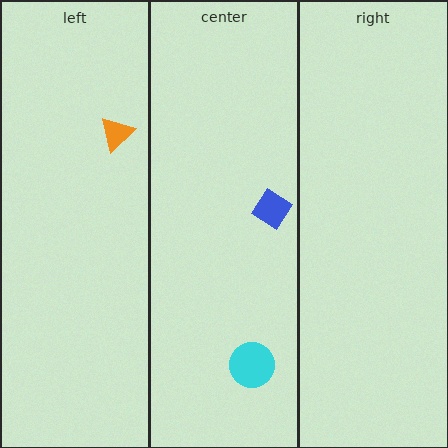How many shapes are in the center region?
2.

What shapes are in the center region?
The blue diamond, the cyan circle.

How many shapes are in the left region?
1.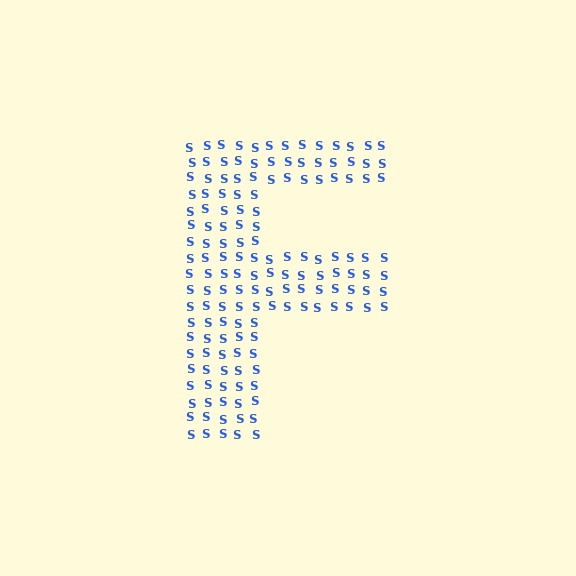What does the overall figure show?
The overall figure shows the letter F.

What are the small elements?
The small elements are letter S's.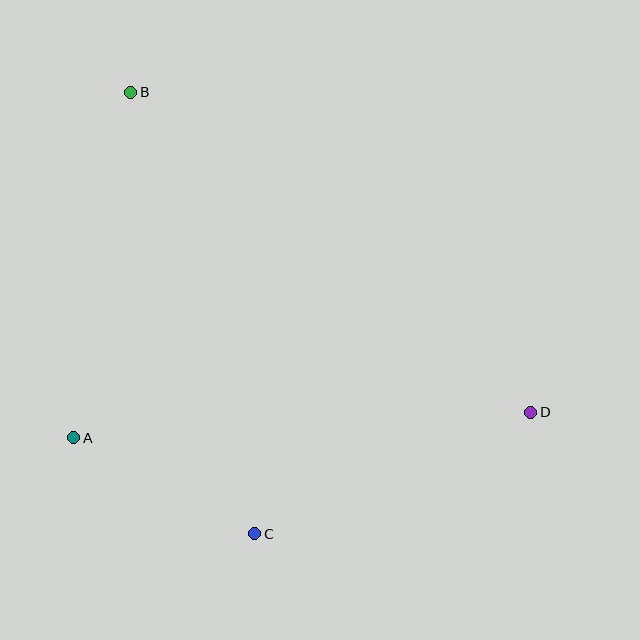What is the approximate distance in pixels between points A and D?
The distance between A and D is approximately 458 pixels.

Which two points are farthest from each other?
Points B and D are farthest from each other.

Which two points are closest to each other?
Points A and C are closest to each other.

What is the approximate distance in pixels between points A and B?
The distance between A and B is approximately 350 pixels.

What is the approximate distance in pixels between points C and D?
The distance between C and D is approximately 302 pixels.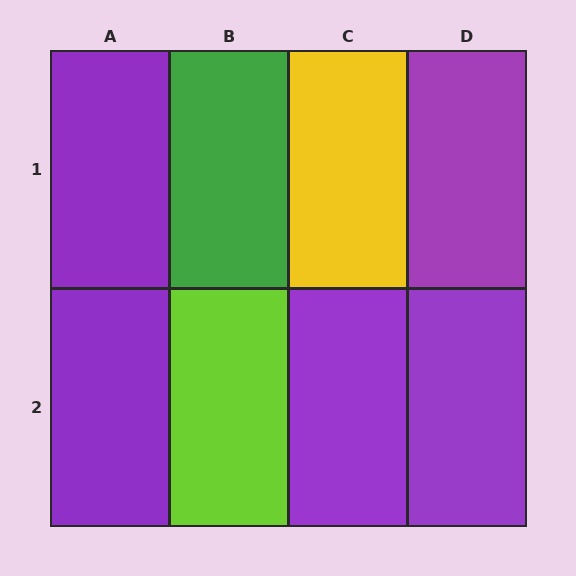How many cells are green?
1 cell is green.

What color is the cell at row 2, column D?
Purple.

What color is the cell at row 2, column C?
Purple.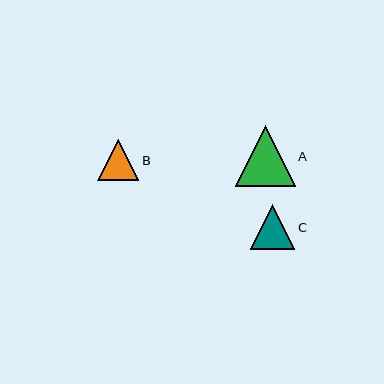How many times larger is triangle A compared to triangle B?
Triangle A is approximately 1.5 times the size of triangle B.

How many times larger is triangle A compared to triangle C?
Triangle A is approximately 1.3 times the size of triangle C.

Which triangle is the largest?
Triangle A is the largest with a size of approximately 60 pixels.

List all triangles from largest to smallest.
From largest to smallest: A, C, B.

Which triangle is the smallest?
Triangle B is the smallest with a size of approximately 41 pixels.